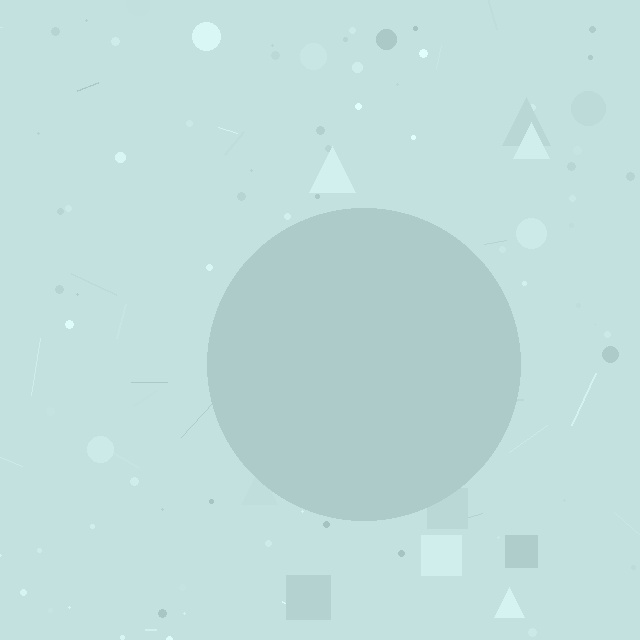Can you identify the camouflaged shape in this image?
The camouflaged shape is a circle.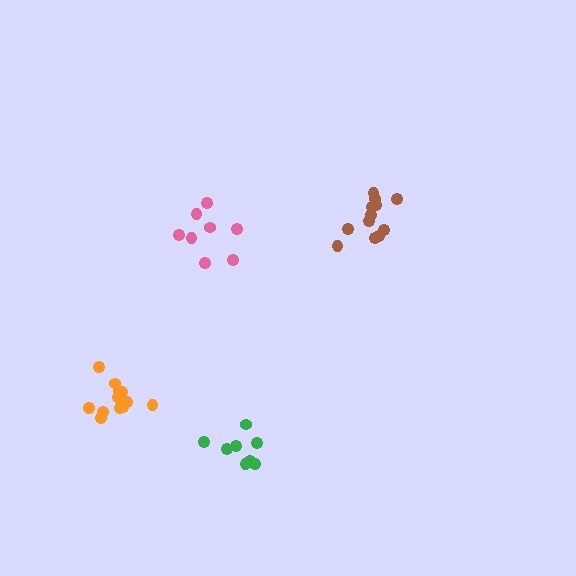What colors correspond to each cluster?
The clusters are colored: pink, orange, brown, green.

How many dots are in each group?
Group 1: 8 dots, Group 2: 12 dots, Group 3: 12 dots, Group 4: 8 dots (40 total).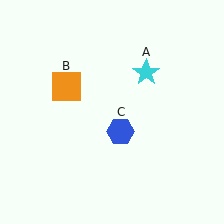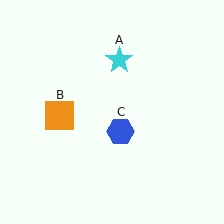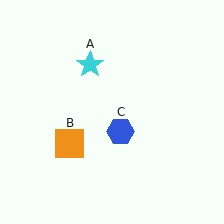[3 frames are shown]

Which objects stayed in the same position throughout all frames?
Blue hexagon (object C) remained stationary.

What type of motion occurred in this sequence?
The cyan star (object A), orange square (object B) rotated counterclockwise around the center of the scene.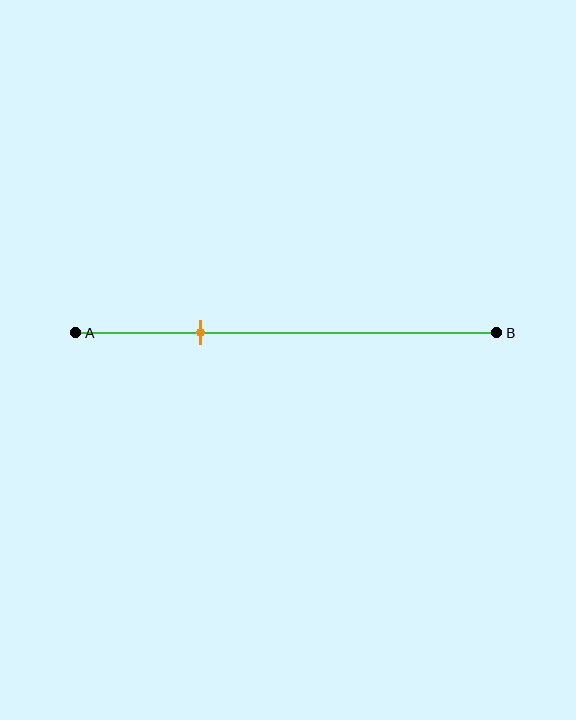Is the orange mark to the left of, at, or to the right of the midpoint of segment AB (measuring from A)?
The orange mark is to the left of the midpoint of segment AB.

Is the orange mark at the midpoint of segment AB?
No, the mark is at about 30% from A, not at the 50% midpoint.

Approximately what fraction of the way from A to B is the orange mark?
The orange mark is approximately 30% of the way from A to B.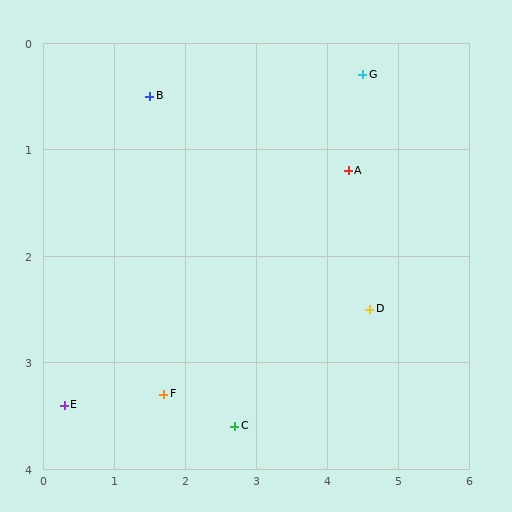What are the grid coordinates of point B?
Point B is at approximately (1.5, 0.5).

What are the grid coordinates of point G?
Point G is at approximately (4.5, 0.3).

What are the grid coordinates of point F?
Point F is at approximately (1.7, 3.3).